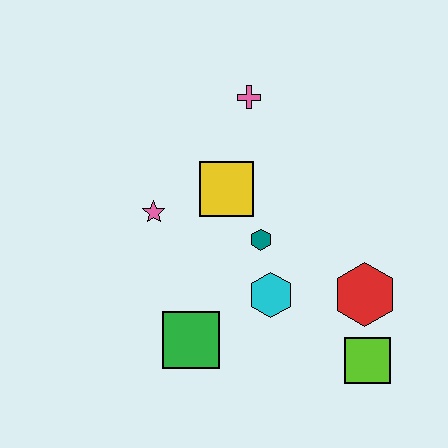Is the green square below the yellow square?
Yes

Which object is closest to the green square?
The cyan hexagon is closest to the green square.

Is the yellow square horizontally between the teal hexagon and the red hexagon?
No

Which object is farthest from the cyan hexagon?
The pink cross is farthest from the cyan hexagon.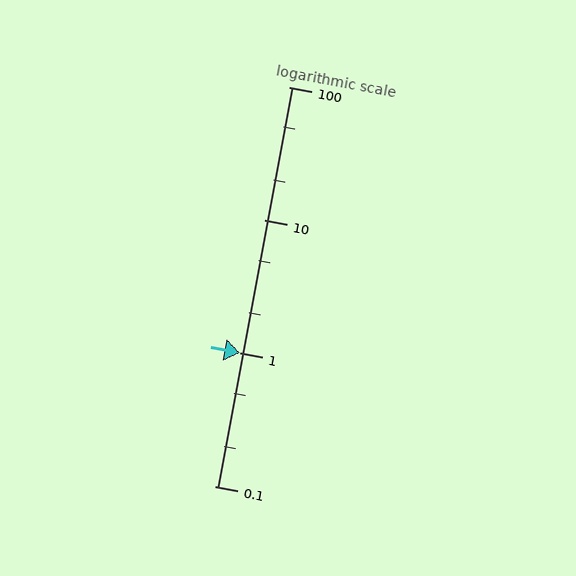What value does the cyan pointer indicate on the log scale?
The pointer indicates approximately 1.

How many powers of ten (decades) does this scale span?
The scale spans 3 decades, from 0.1 to 100.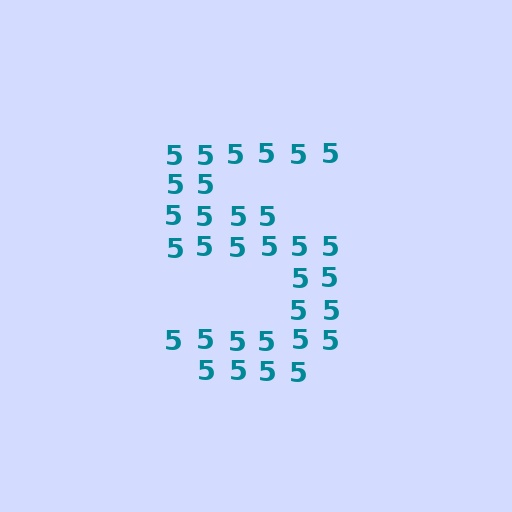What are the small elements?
The small elements are digit 5's.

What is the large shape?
The large shape is the digit 5.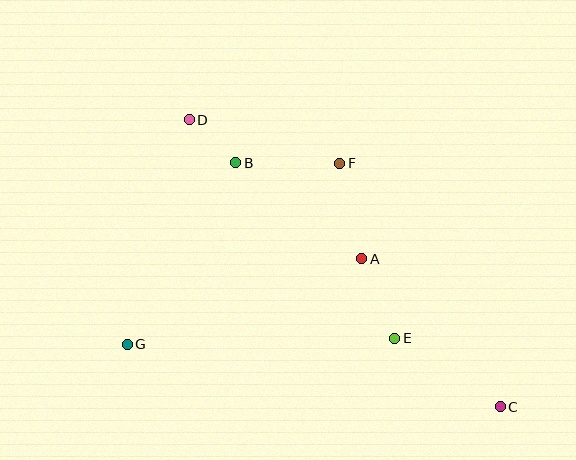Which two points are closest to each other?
Points B and D are closest to each other.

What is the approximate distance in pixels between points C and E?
The distance between C and E is approximately 126 pixels.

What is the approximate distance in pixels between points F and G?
The distance between F and G is approximately 279 pixels.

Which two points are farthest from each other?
Points C and D are farthest from each other.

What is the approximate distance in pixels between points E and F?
The distance between E and F is approximately 183 pixels.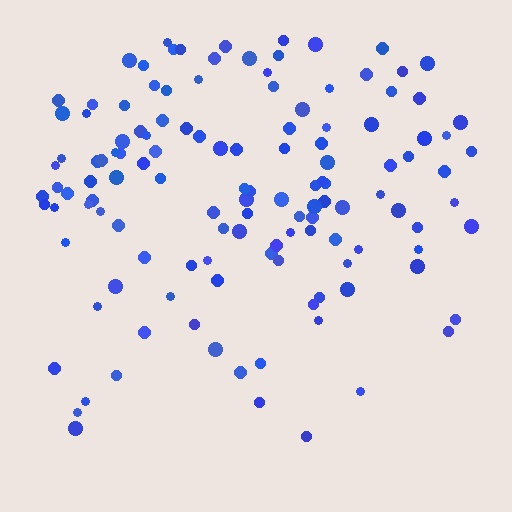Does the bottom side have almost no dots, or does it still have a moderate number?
Still a moderate number, just noticeably fewer than the top.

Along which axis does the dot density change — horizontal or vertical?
Vertical.